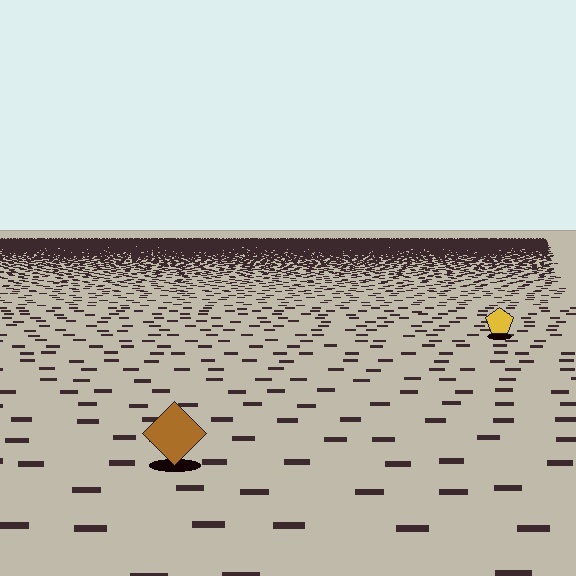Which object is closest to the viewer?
The brown diamond is closest. The texture marks near it are larger and more spread out.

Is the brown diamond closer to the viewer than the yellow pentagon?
Yes. The brown diamond is closer — you can tell from the texture gradient: the ground texture is coarser near it.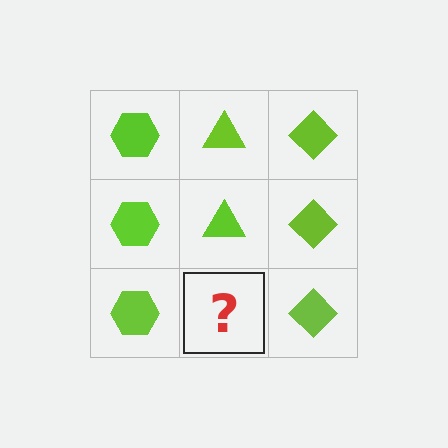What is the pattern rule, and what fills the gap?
The rule is that each column has a consistent shape. The gap should be filled with a lime triangle.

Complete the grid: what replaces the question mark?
The question mark should be replaced with a lime triangle.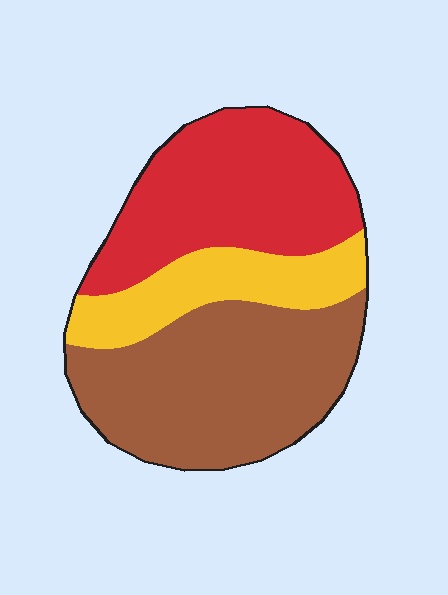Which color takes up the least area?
Yellow, at roughly 20%.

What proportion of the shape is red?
Red takes up about three eighths (3/8) of the shape.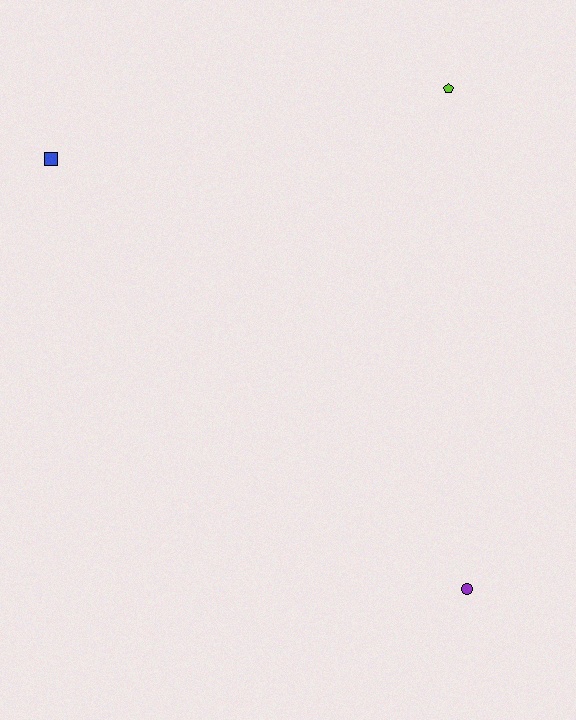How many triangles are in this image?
There are no triangles.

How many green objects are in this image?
There are no green objects.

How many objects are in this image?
There are 3 objects.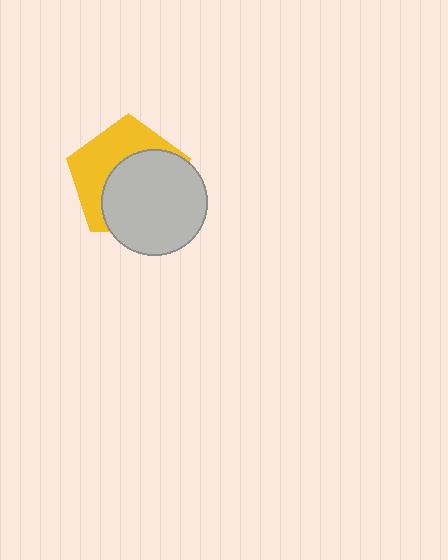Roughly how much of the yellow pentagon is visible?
A small part of it is visible (roughly 44%).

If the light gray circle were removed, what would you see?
You would see the complete yellow pentagon.